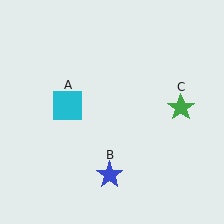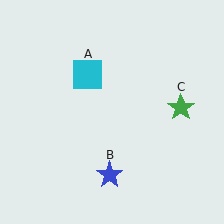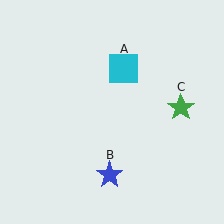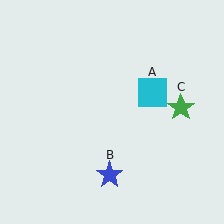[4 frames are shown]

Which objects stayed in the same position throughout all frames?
Blue star (object B) and green star (object C) remained stationary.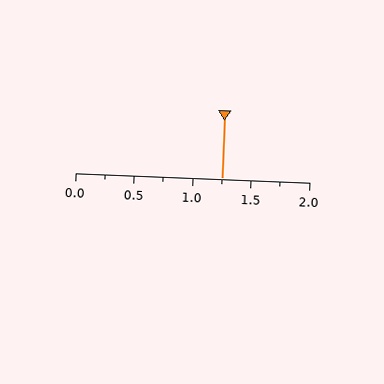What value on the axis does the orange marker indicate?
The marker indicates approximately 1.25.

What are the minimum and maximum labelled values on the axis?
The axis runs from 0.0 to 2.0.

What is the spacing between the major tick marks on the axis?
The major ticks are spaced 0.5 apart.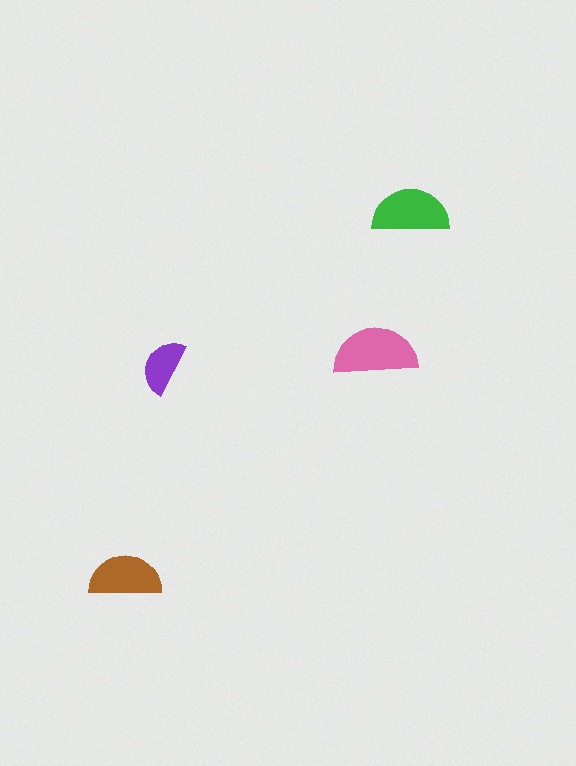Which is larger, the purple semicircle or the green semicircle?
The green one.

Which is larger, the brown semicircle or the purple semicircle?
The brown one.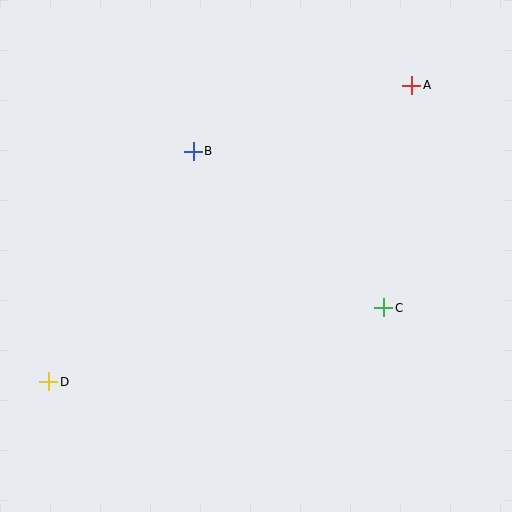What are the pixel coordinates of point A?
Point A is at (412, 85).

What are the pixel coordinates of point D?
Point D is at (49, 382).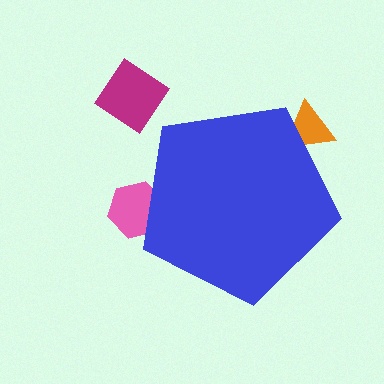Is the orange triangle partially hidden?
Yes, the orange triangle is partially hidden behind the blue pentagon.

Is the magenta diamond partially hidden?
No, the magenta diamond is fully visible.